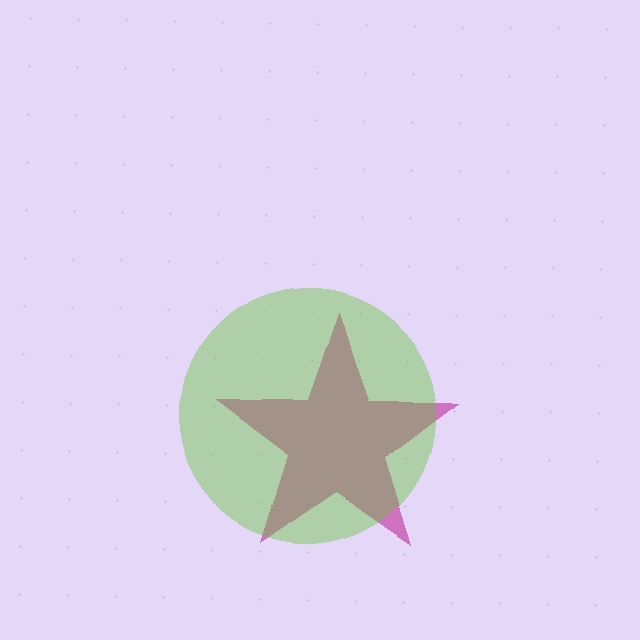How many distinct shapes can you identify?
There are 2 distinct shapes: a magenta star, a lime circle.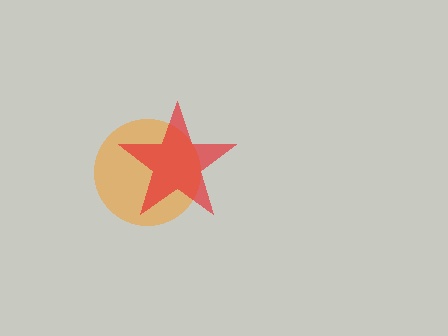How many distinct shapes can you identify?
There are 2 distinct shapes: an orange circle, a red star.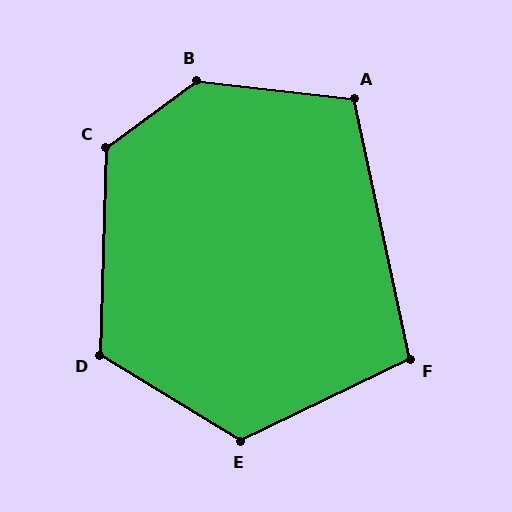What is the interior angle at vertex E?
Approximately 123 degrees (obtuse).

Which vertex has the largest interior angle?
B, at approximately 137 degrees.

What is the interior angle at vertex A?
Approximately 109 degrees (obtuse).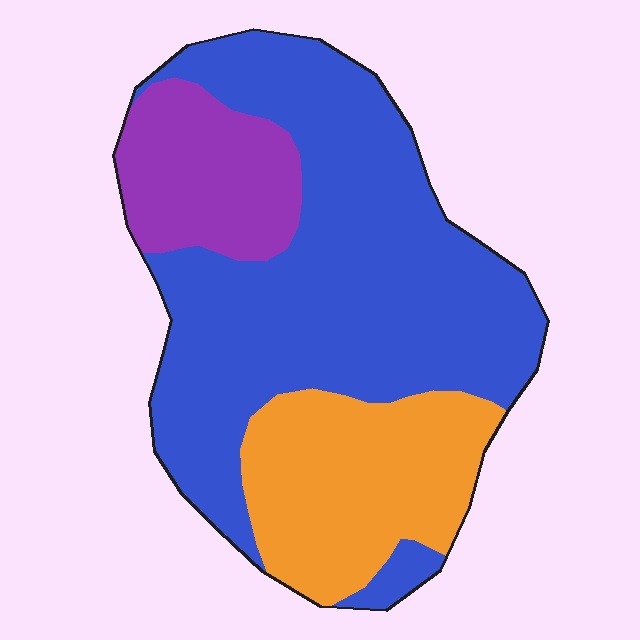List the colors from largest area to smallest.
From largest to smallest: blue, orange, purple.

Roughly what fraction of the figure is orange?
Orange takes up between a sixth and a third of the figure.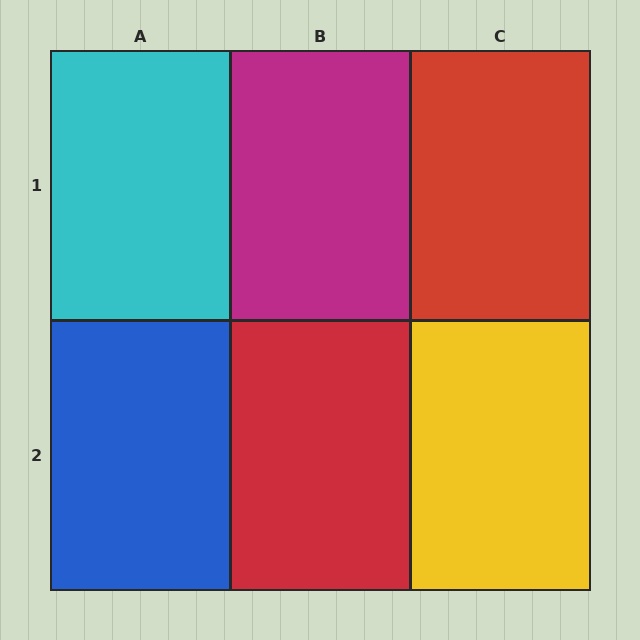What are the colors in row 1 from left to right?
Cyan, magenta, red.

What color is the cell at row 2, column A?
Blue.